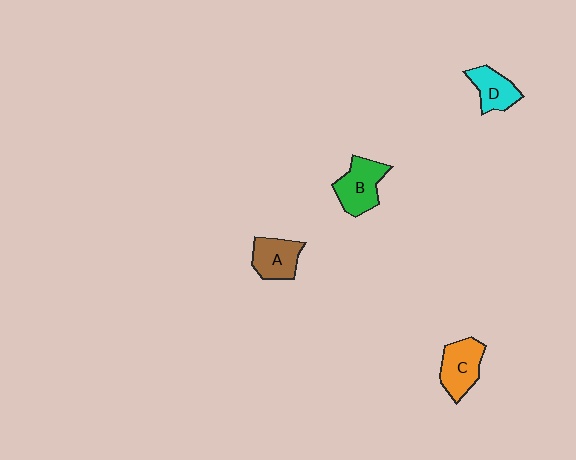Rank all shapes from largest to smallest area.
From largest to smallest: B (green), C (orange), A (brown), D (cyan).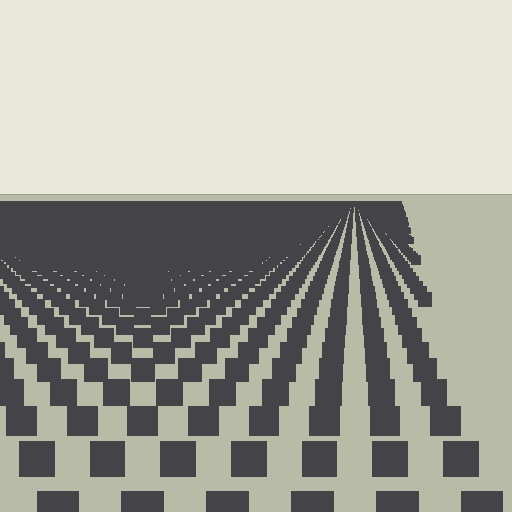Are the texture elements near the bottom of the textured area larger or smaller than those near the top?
Larger. Near the bottom, elements are closer to the viewer and appear at a bigger on-screen size.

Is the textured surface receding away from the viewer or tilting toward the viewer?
The surface is receding away from the viewer. Texture elements get smaller and denser toward the top.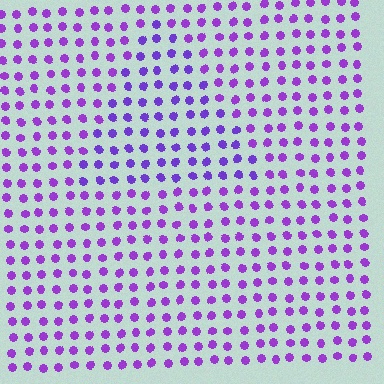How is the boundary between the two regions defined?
The boundary is defined purely by a slight shift in hue (about 18 degrees). Spacing, size, and orientation are identical on both sides.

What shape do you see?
I see a triangle.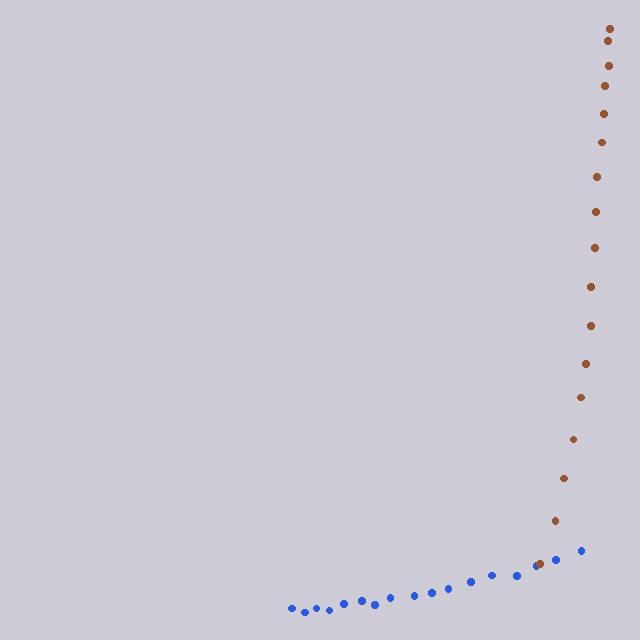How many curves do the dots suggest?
There are 2 distinct paths.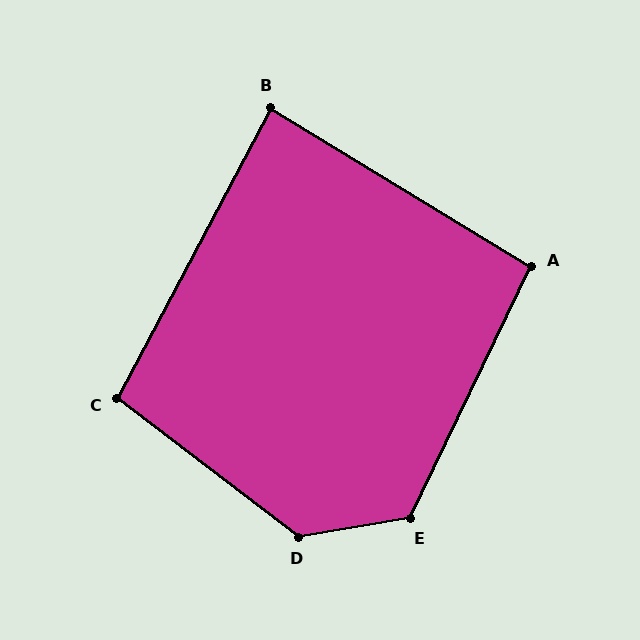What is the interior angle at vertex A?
Approximately 96 degrees (obtuse).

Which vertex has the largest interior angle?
D, at approximately 133 degrees.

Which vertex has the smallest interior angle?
B, at approximately 87 degrees.